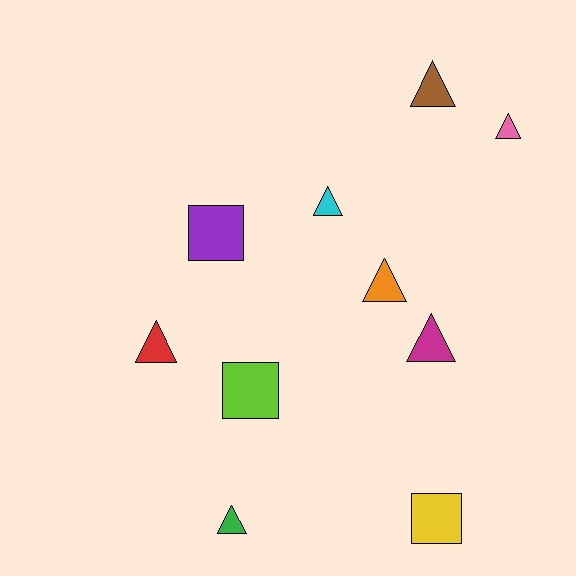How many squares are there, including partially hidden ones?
There are 3 squares.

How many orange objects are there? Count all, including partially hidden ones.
There is 1 orange object.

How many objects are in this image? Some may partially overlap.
There are 10 objects.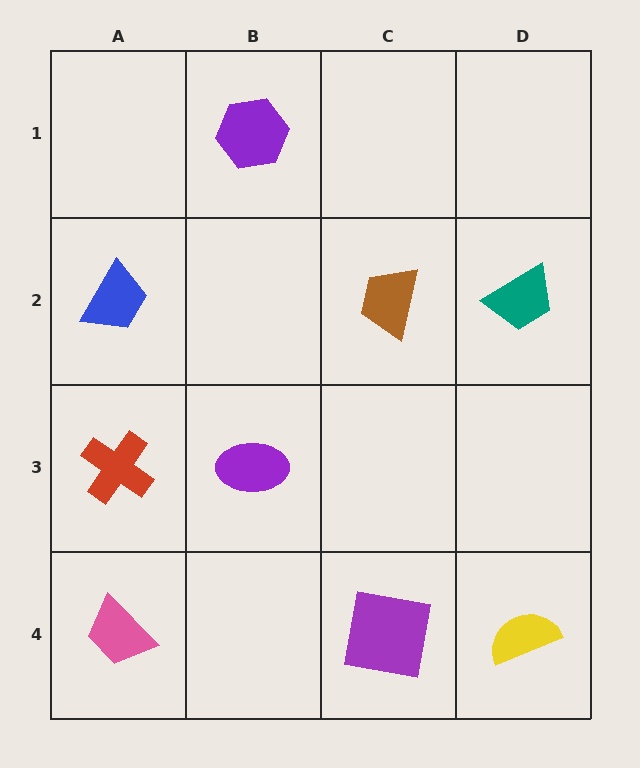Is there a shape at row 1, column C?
No, that cell is empty.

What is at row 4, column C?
A purple square.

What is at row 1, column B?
A purple hexagon.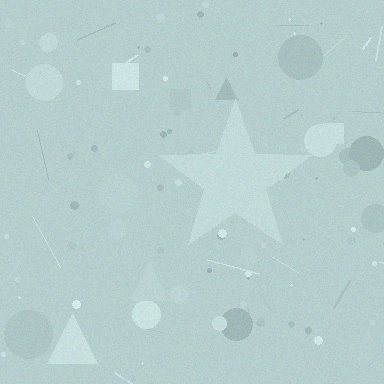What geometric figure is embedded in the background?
A star is embedded in the background.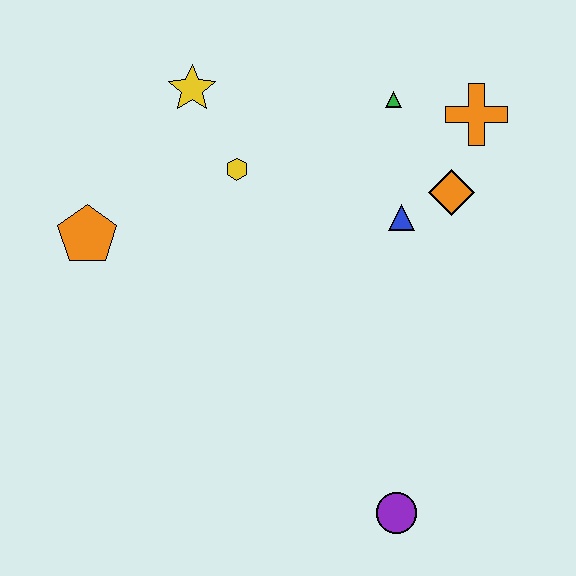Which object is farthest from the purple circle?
The yellow star is farthest from the purple circle.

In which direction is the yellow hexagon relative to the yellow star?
The yellow hexagon is below the yellow star.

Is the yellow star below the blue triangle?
No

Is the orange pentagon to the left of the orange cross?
Yes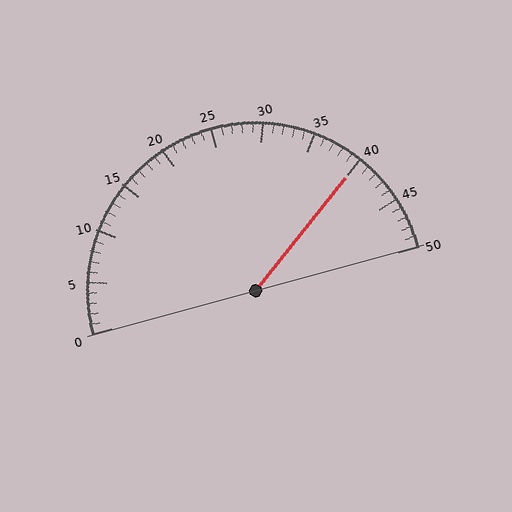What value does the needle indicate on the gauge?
The needle indicates approximately 40.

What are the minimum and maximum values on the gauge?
The gauge ranges from 0 to 50.